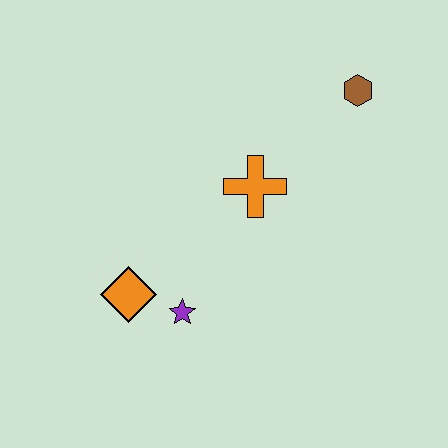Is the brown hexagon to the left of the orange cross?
No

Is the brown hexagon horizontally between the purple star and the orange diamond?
No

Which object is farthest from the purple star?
The brown hexagon is farthest from the purple star.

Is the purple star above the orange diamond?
No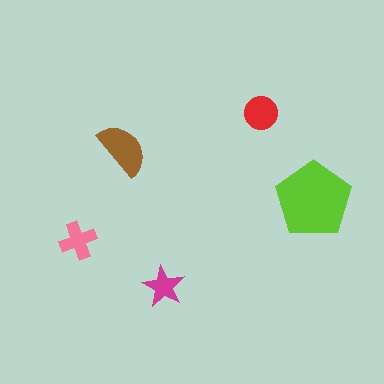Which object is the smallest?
The magenta star.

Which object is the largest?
The lime pentagon.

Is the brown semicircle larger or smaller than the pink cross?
Larger.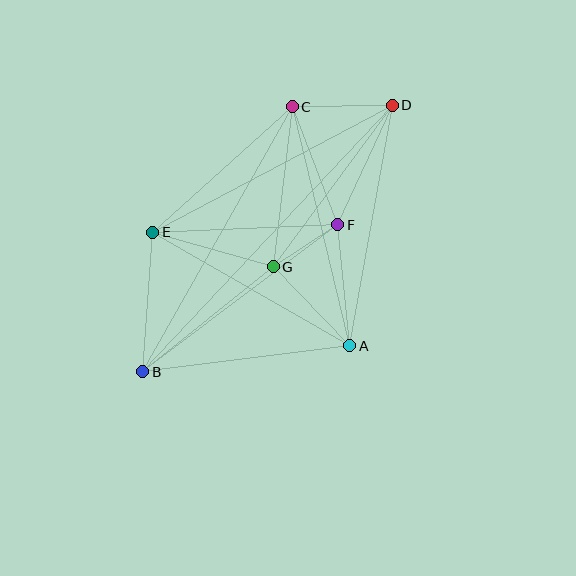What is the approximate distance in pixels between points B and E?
The distance between B and E is approximately 140 pixels.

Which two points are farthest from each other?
Points B and D are farthest from each other.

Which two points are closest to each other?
Points F and G are closest to each other.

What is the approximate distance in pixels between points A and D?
The distance between A and D is approximately 245 pixels.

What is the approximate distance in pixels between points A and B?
The distance between A and B is approximately 209 pixels.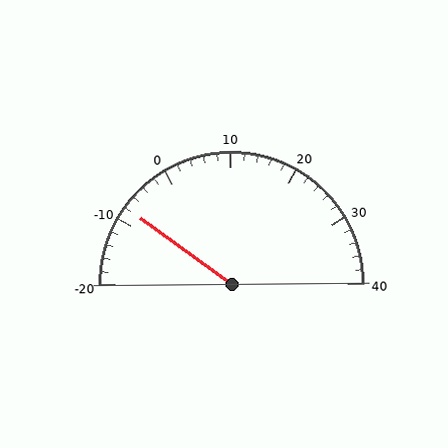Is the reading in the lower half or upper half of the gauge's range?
The reading is in the lower half of the range (-20 to 40).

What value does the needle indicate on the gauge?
The needle indicates approximately -8.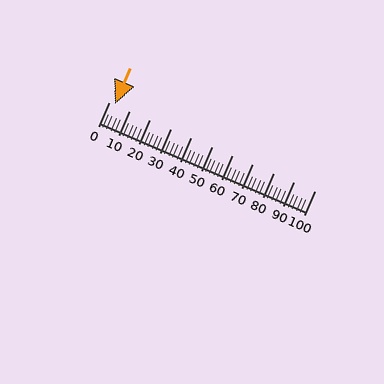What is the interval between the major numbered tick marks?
The major tick marks are spaced 10 units apart.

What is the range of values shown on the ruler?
The ruler shows values from 0 to 100.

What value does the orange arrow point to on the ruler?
The orange arrow points to approximately 3.